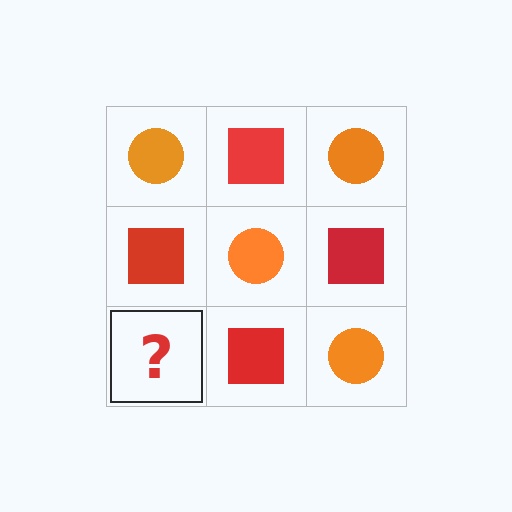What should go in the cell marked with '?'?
The missing cell should contain an orange circle.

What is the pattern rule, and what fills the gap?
The rule is that it alternates orange circle and red square in a checkerboard pattern. The gap should be filled with an orange circle.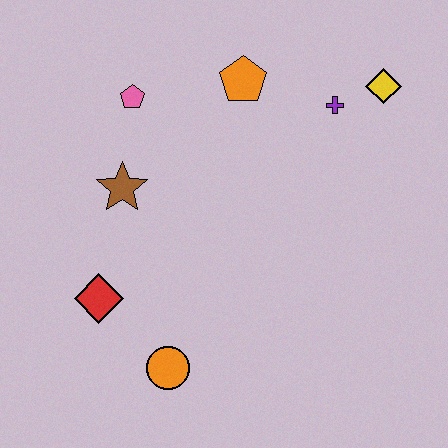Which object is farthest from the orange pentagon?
The orange circle is farthest from the orange pentagon.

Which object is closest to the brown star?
The pink pentagon is closest to the brown star.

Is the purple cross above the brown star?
Yes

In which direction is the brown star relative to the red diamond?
The brown star is above the red diamond.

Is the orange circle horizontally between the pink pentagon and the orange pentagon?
Yes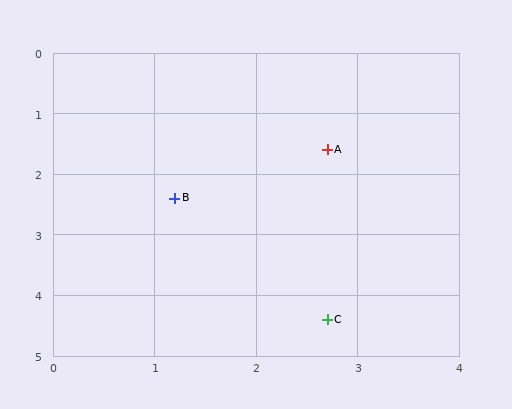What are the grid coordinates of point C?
Point C is at approximately (2.7, 4.4).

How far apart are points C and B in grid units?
Points C and B are about 2.5 grid units apart.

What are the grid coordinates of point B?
Point B is at approximately (1.2, 2.4).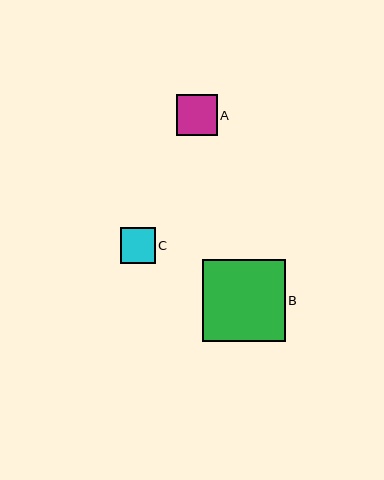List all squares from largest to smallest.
From largest to smallest: B, A, C.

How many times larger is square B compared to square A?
Square B is approximately 2.0 times the size of square A.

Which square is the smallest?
Square C is the smallest with a size of approximately 35 pixels.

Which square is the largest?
Square B is the largest with a size of approximately 82 pixels.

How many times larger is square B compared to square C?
Square B is approximately 2.3 times the size of square C.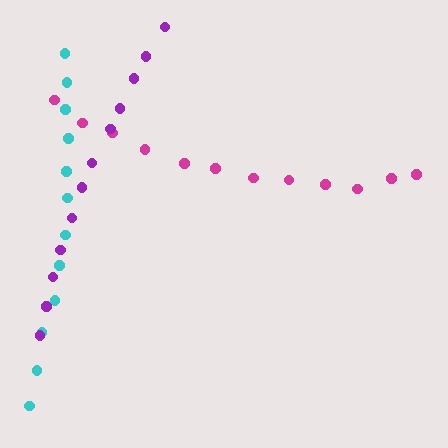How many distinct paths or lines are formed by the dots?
There are 3 distinct paths.